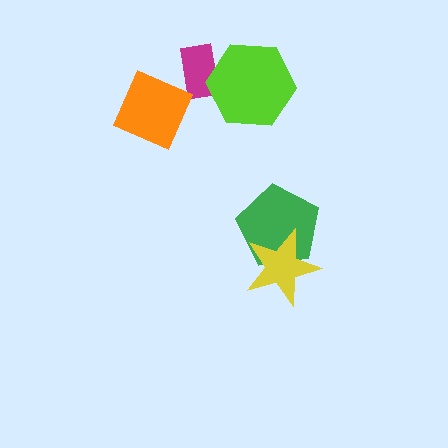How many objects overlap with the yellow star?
1 object overlaps with the yellow star.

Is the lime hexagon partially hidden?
No, no other shape covers it.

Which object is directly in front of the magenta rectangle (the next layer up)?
The lime hexagon is directly in front of the magenta rectangle.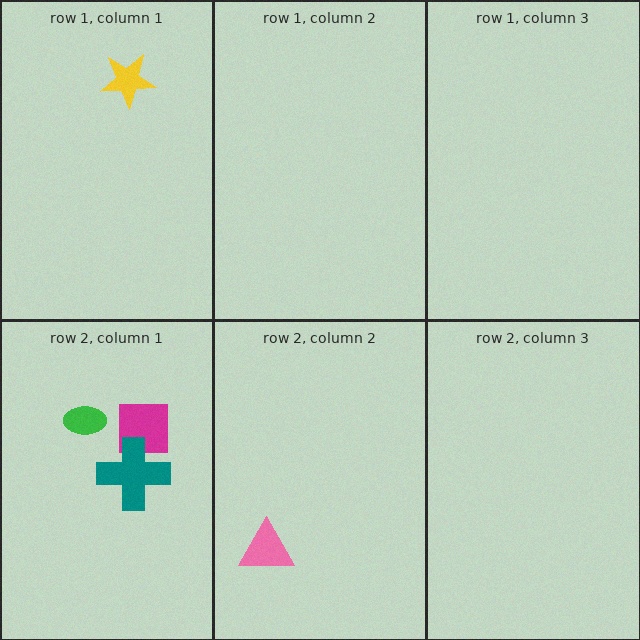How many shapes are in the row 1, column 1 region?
1.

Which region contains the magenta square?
The row 2, column 1 region.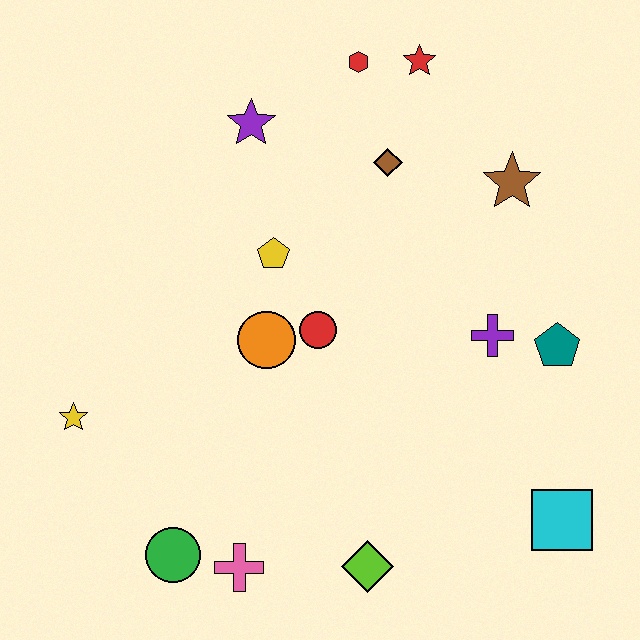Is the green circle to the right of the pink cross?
No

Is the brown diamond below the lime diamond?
No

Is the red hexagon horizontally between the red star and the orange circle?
Yes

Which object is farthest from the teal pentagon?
The yellow star is farthest from the teal pentagon.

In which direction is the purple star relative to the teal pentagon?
The purple star is to the left of the teal pentagon.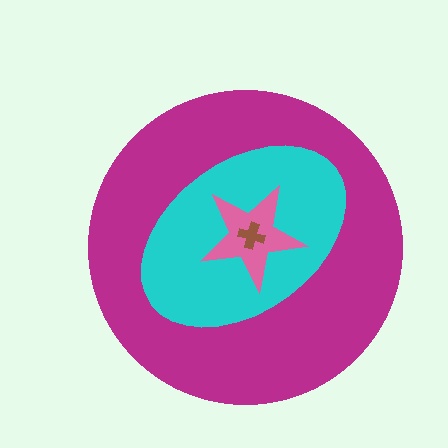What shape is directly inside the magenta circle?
The cyan ellipse.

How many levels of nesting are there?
4.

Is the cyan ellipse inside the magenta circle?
Yes.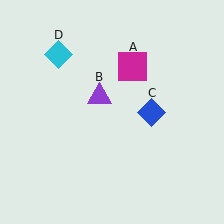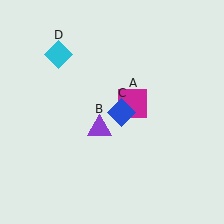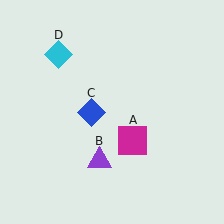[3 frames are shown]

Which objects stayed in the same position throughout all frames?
Cyan diamond (object D) remained stationary.